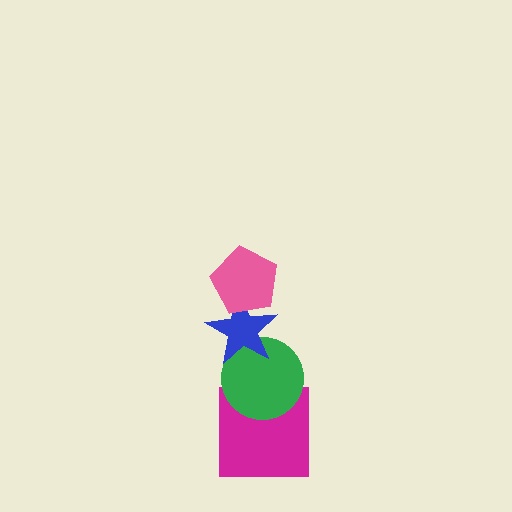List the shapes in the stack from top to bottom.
From top to bottom: the pink pentagon, the blue star, the green circle, the magenta square.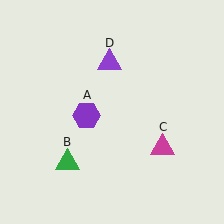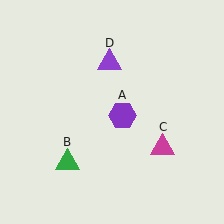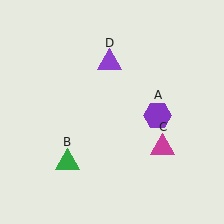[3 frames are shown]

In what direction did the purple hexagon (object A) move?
The purple hexagon (object A) moved right.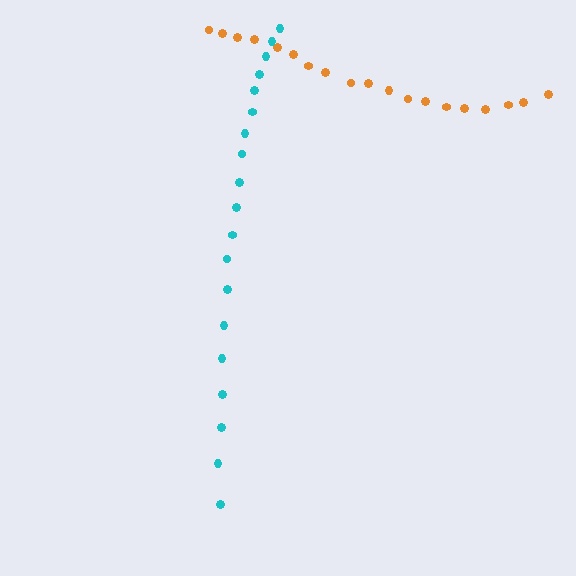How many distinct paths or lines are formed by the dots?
There are 2 distinct paths.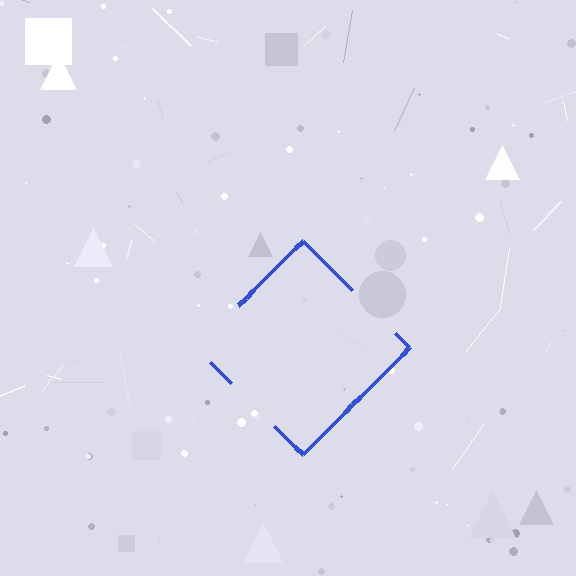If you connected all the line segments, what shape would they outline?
They would outline a diamond.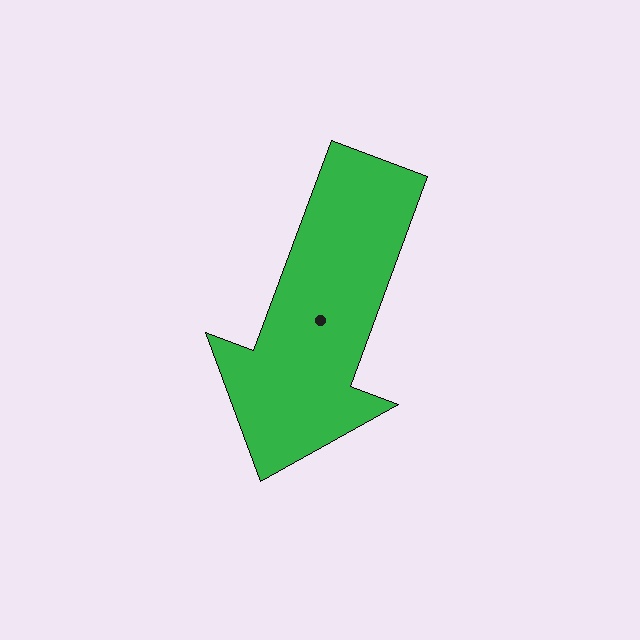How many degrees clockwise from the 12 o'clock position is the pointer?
Approximately 200 degrees.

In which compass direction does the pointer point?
South.